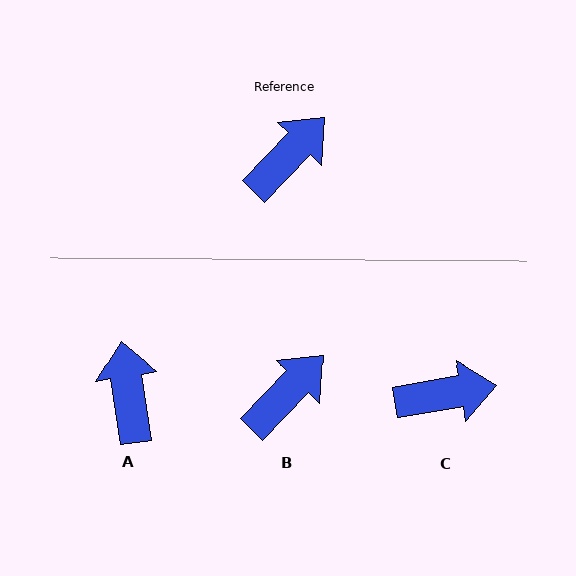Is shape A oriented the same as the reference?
No, it is off by about 53 degrees.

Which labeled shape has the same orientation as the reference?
B.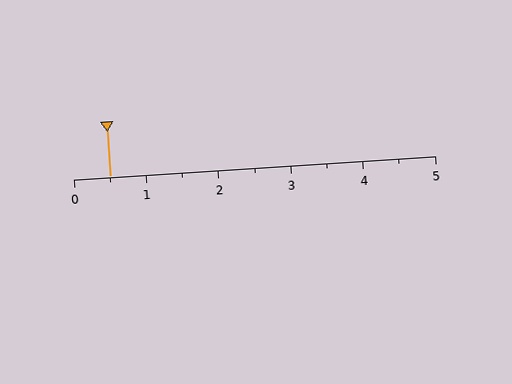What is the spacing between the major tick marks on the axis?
The major ticks are spaced 1 apart.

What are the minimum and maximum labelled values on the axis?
The axis runs from 0 to 5.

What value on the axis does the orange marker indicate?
The marker indicates approximately 0.5.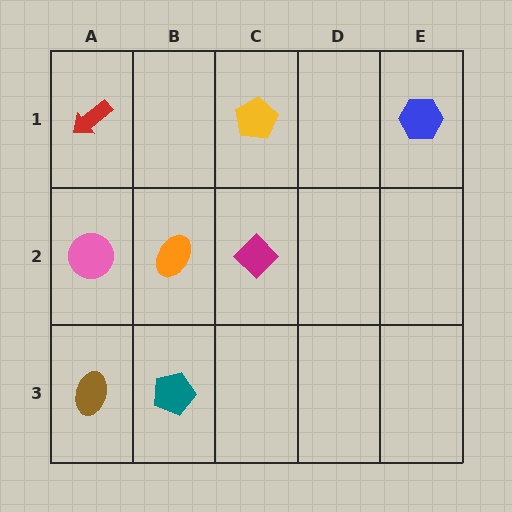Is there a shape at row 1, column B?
No, that cell is empty.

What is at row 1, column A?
A red arrow.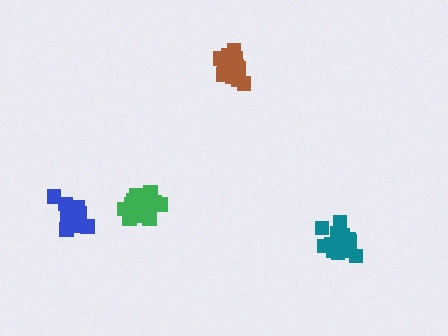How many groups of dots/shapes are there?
There are 4 groups.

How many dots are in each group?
Group 1: 17 dots, Group 2: 15 dots, Group 3: 18 dots, Group 4: 17 dots (67 total).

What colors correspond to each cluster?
The clusters are colored: brown, teal, green, blue.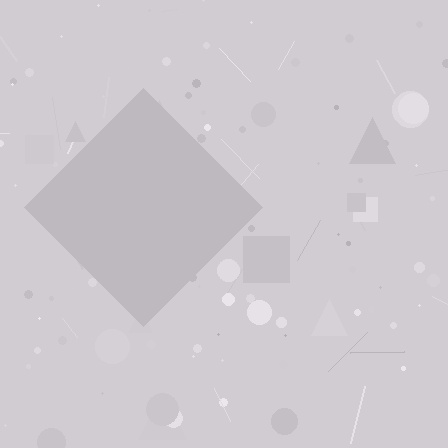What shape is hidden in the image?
A diamond is hidden in the image.